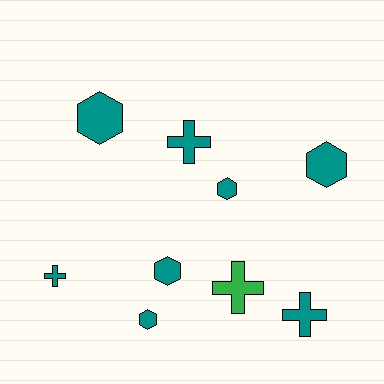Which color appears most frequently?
Teal, with 8 objects.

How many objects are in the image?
There are 9 objects.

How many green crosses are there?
There is 1 green cross.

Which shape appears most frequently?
Hexagon, with 5 objects.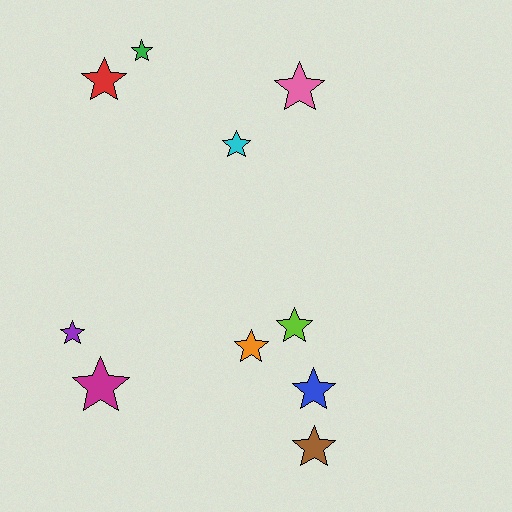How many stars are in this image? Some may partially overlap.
There are 10 stars.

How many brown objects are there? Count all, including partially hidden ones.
There is 1 brown object.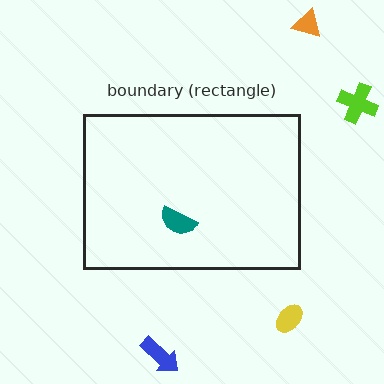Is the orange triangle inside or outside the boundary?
Outside.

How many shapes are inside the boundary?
1 inside, 4 outside.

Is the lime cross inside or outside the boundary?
Outside.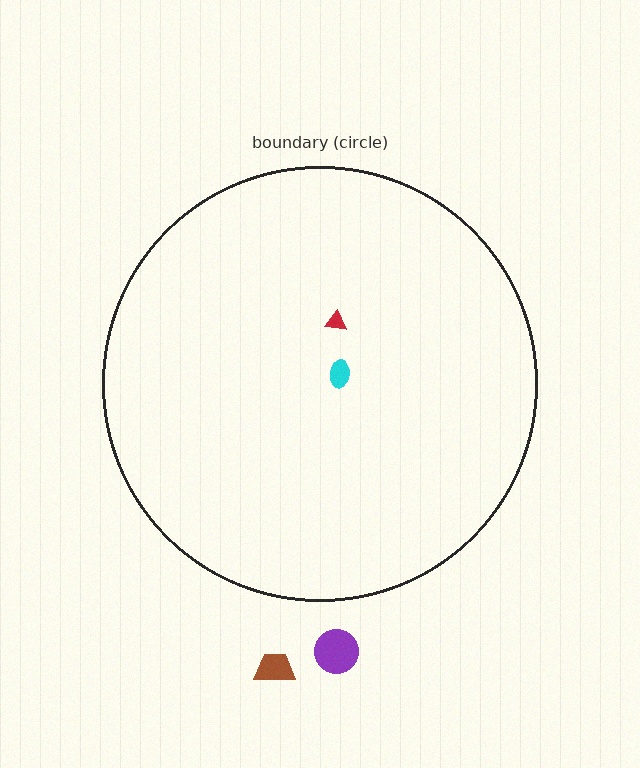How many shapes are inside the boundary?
2 inside, 2 outside.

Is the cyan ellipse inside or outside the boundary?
Inside.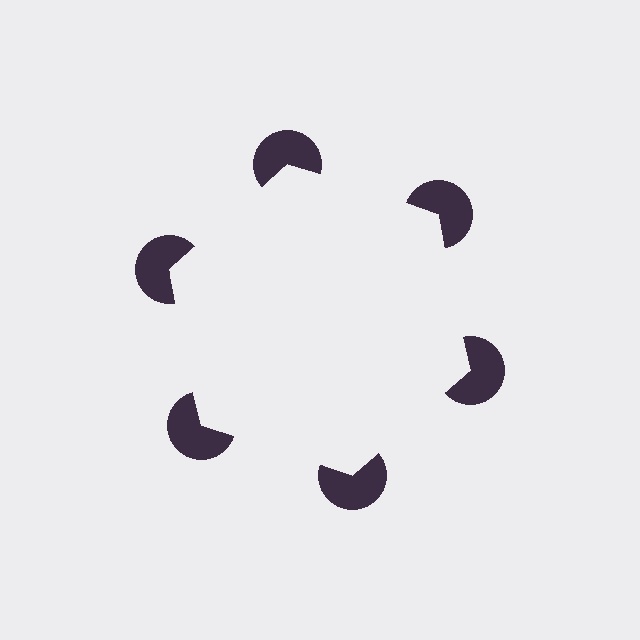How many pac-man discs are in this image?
There are 6 — one at each vertex of the illusory hexagon.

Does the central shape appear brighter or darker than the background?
It typically appears slightly brighter than the background, even though no actual brightness change is drawn.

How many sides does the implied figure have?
6 sides.